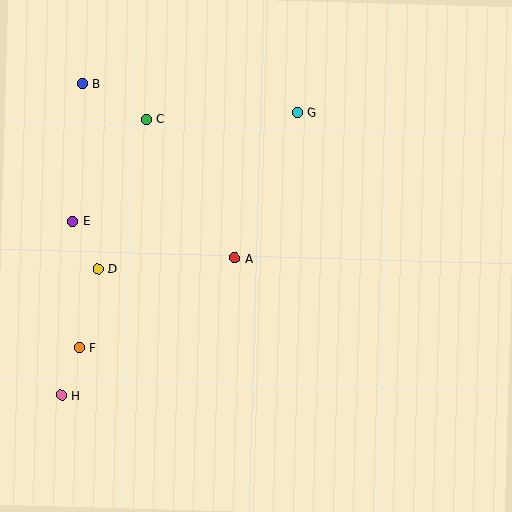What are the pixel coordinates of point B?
Point B is at (82, 84).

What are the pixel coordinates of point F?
Point F is at (80, 348).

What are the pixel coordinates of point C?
Point C is at (146, 119).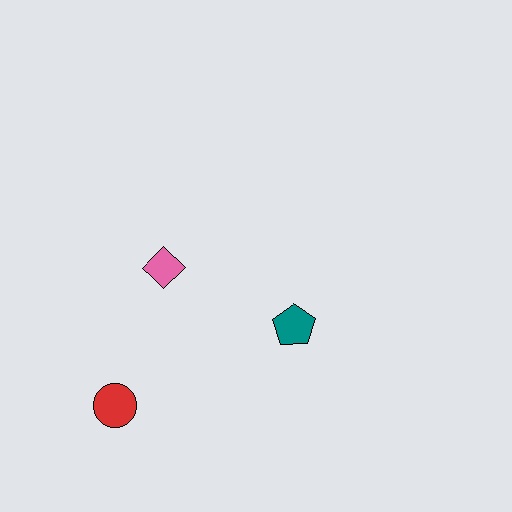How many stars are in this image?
There are no stars.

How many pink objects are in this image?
There is 1 pink object.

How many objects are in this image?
There are 3 objects.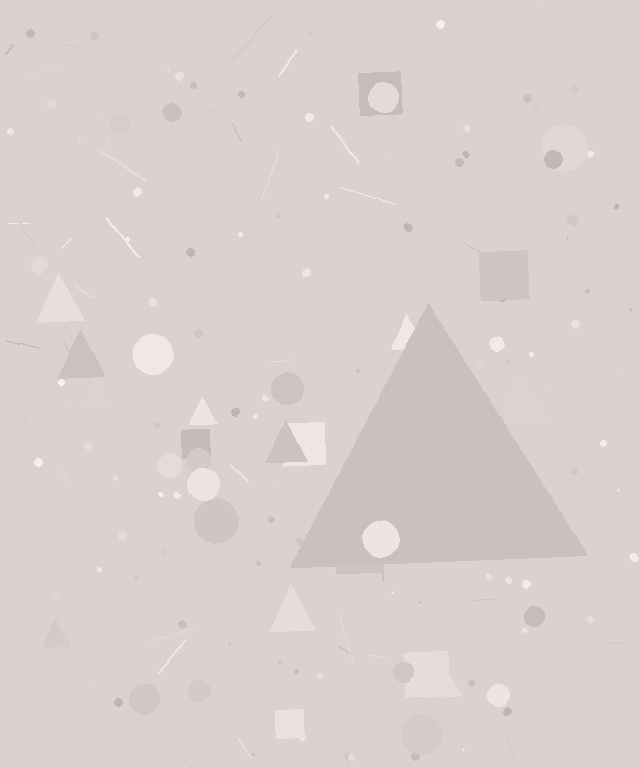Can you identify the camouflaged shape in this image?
The camouflaged shape is a triangle.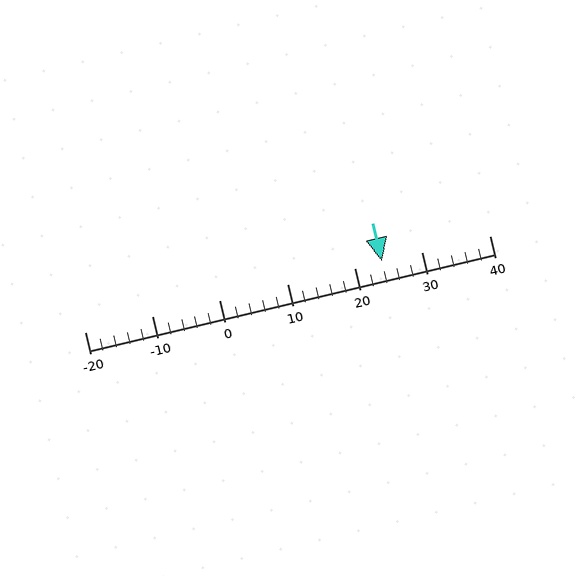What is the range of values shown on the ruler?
The ruler shows values from -20 to 40.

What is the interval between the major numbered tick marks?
The major tick marks are spaced 10 units apart.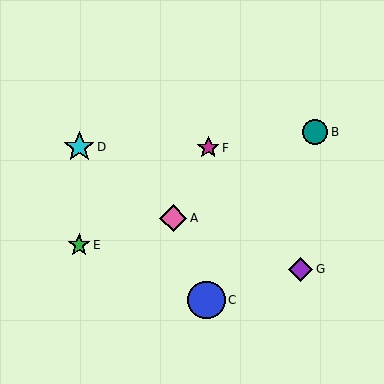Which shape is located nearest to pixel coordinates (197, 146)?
The magenta star (labeled F) at (208, 148) is nearest to that location.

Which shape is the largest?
The blue circle (labeled C) is the largest.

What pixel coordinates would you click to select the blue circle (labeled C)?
Click at (206, 300) to select the blue circle C.